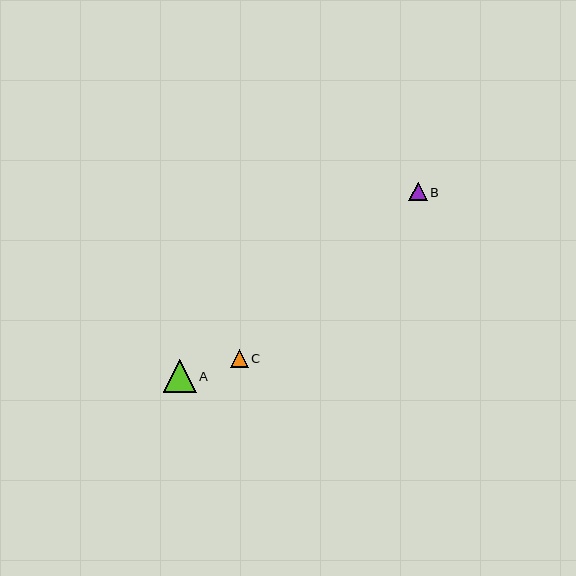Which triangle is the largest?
Triangle A is the largest with a size of approximately 33 pixels.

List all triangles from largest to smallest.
From largest to smallest: A, B, C.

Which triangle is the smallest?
Triangle C is the smallest with a size of approximately 18 pixels.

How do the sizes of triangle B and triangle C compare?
Triangle B and triangle C are approximately the same size.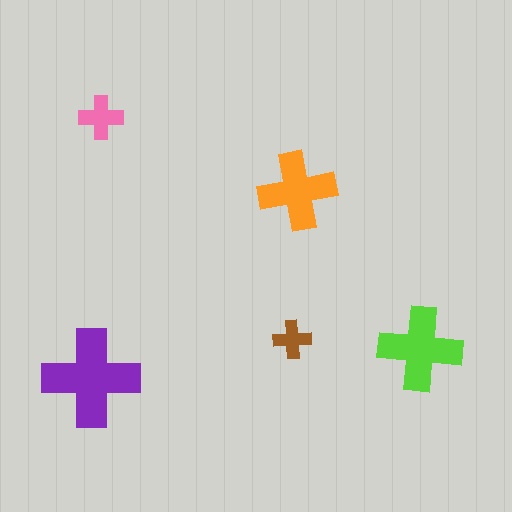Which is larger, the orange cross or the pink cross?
The orange one.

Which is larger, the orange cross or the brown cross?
The orange one.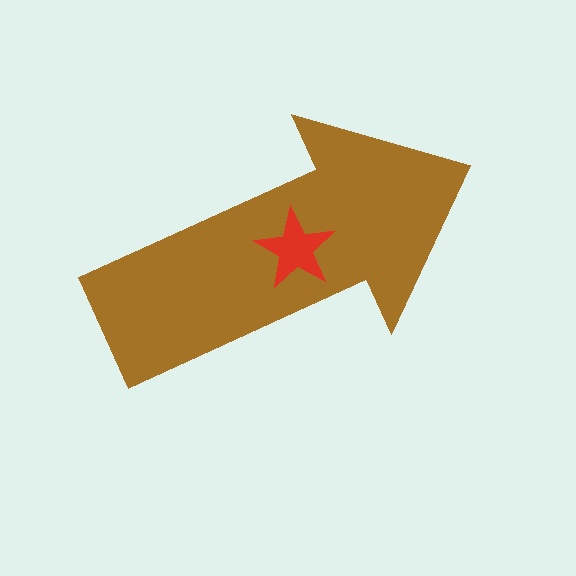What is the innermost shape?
The red star.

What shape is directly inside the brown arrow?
The red star.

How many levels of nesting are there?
2.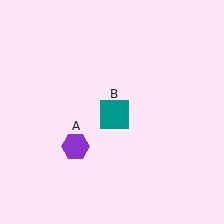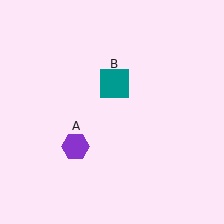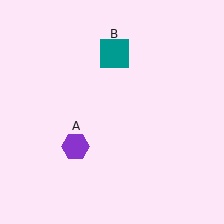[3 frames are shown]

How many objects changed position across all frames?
1 object changed position: teal square (object B).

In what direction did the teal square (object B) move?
The teal square (object B) moved up.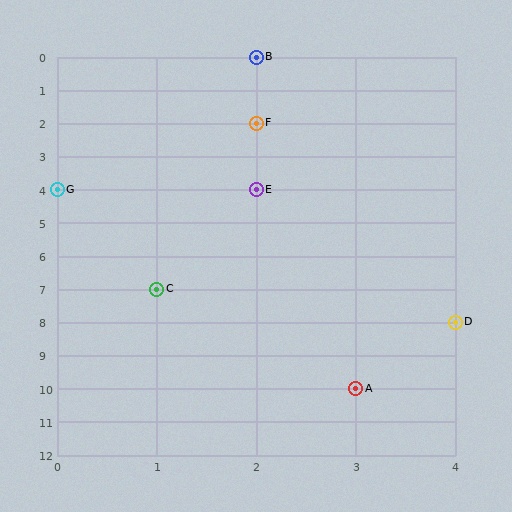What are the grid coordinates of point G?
Point G is at grid coordinates (0, 4).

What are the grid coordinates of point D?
Point D is at grid coordinates (4, 8).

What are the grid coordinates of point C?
Point C is at grid coordinates (1, 7).